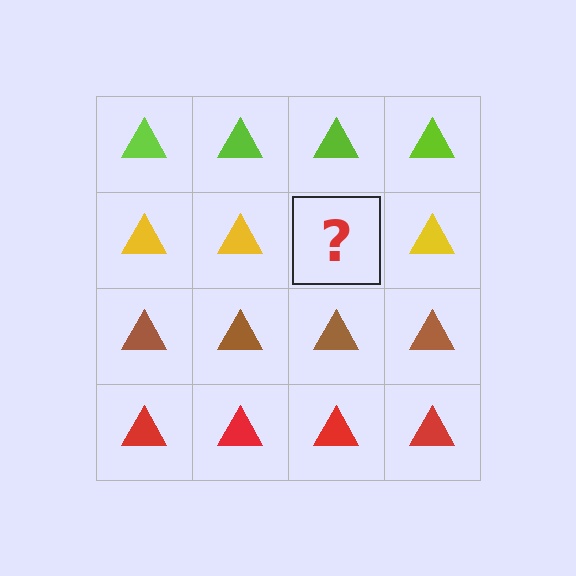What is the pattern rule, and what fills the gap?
The rule is that each row has a consistent color. The gap should be filled with a yellow triangle.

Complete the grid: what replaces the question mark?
The question mark should be replaced with a yellow triangle.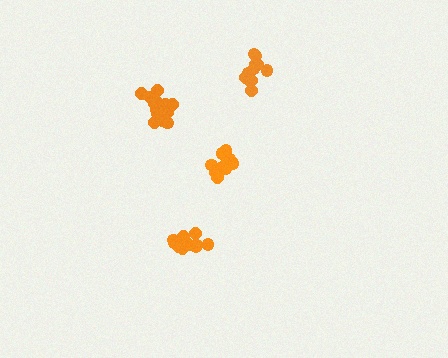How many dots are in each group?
Group 1: 12 dots, Group 2: 10 dots, Group 3: 11 dots, Group 4: 14 dots (47 total).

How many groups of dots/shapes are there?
There are 4 groups.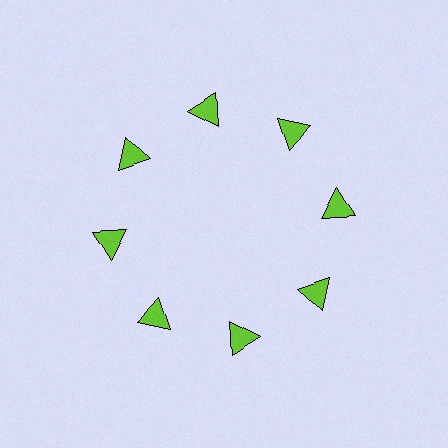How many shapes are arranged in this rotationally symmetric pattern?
There are 8 shapes, arranged in 8 groups of 1.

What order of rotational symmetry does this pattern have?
This pattern has 8-fold rotational symmetry.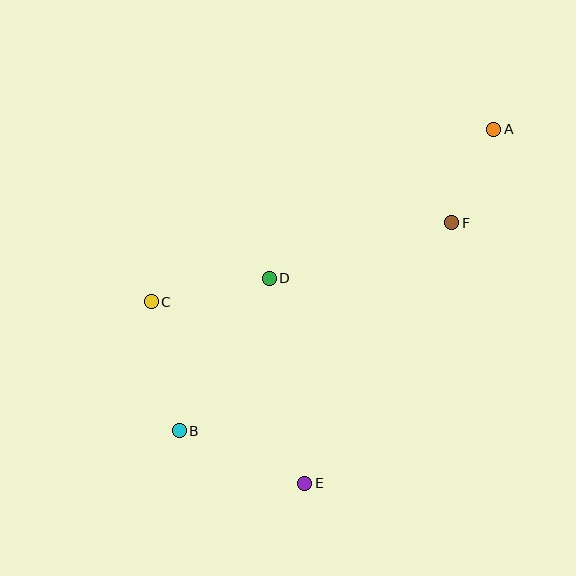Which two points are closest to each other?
Points A and F are closest to each other.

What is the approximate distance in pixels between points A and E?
The distance between A and E is approximately 401 pixels.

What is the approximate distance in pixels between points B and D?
The distance between B and D is approximately 177 pixels.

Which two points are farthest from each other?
Points A and B are farthest from each other.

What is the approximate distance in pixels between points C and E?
The distance between C and E is approximately 238 pixels.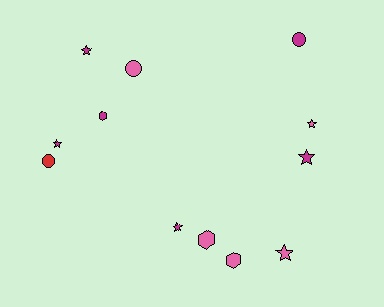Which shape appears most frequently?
Star, with 6 objects.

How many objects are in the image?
There are 12 objects.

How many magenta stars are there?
There are 4 magenta stars.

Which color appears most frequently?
Magenta, with 6 objects.